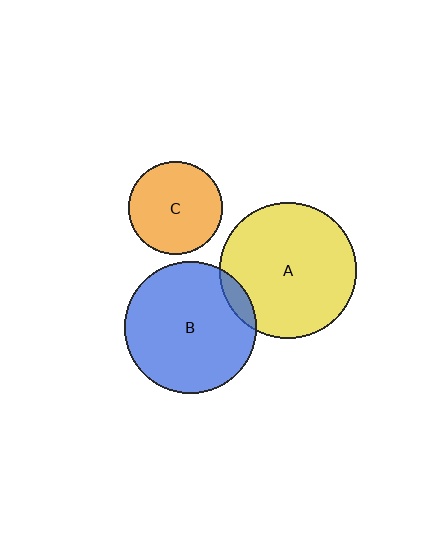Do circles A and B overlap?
Yes.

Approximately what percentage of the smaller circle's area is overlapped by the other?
Approximately 10%.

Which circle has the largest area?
Circle A (yellow).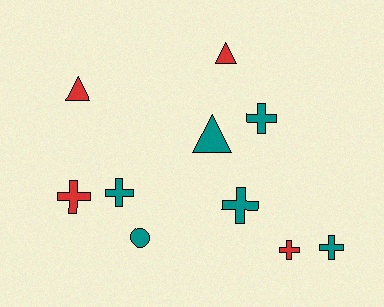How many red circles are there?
There are no red circles.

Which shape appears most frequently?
Cross, with 6 objects.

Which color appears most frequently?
Teal, with 6 objects.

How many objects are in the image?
There are 10 objects.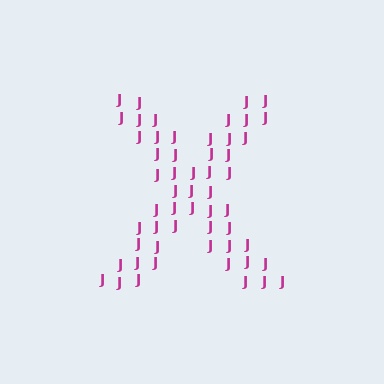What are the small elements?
The small elements are letter J's.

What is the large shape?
The large shape is the letter X.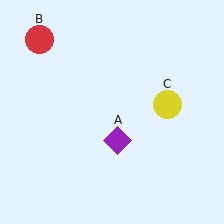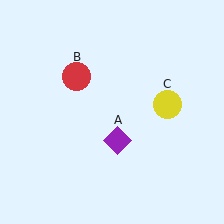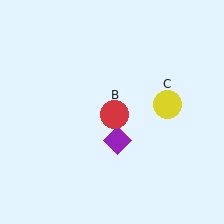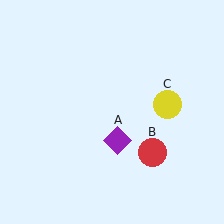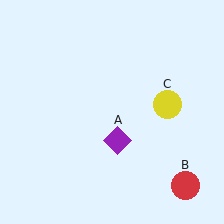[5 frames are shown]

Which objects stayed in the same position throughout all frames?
Purple diamond (object A) and yellow circle (object C) remained stationary.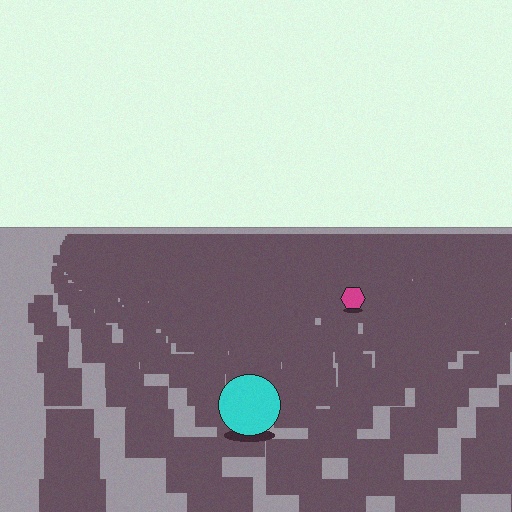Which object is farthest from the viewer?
The magenta hexagon is farthest from the viewer. It appears smaller and the ground texture around it is denser.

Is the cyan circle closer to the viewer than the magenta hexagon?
Yes. The cyan circle is closer — you can tell from the texture gradient: the ground texture is coarser near it.